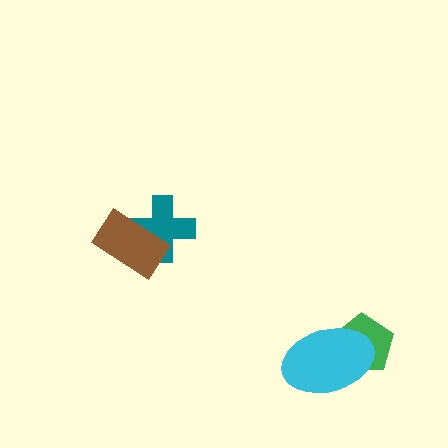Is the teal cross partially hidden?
Yes, it is partially covered by another shape.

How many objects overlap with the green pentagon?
1 object overlaps with the green pentagon.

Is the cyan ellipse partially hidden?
No, no other shape covers it.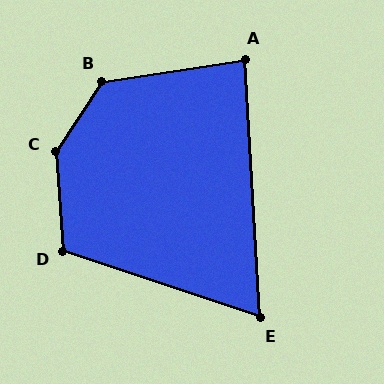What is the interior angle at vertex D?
Approximately 112 degrees (obtuse).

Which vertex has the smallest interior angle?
E, at approximately 68 degrees.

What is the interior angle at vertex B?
Approximately 132 degrees (obtuse).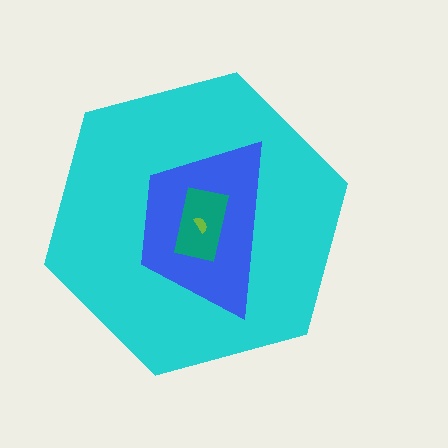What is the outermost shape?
The cyan hexagon.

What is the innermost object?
The lime semicircle.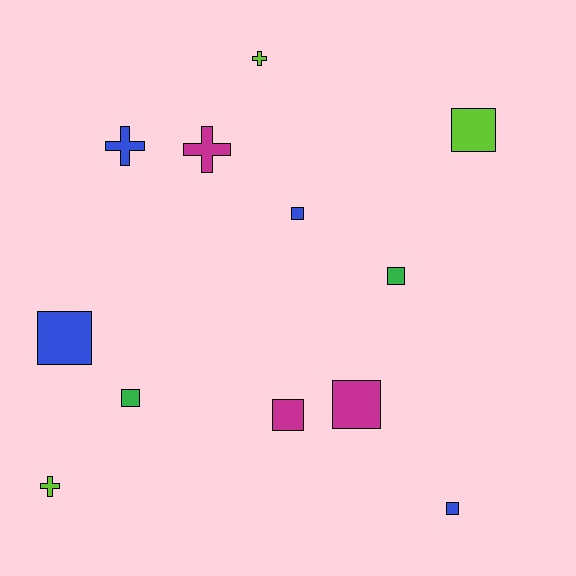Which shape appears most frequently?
Square, with 8 objects.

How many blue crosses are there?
There is 1 blue cross.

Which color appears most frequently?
Blue, with 4 objects.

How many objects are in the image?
There are 12 objects.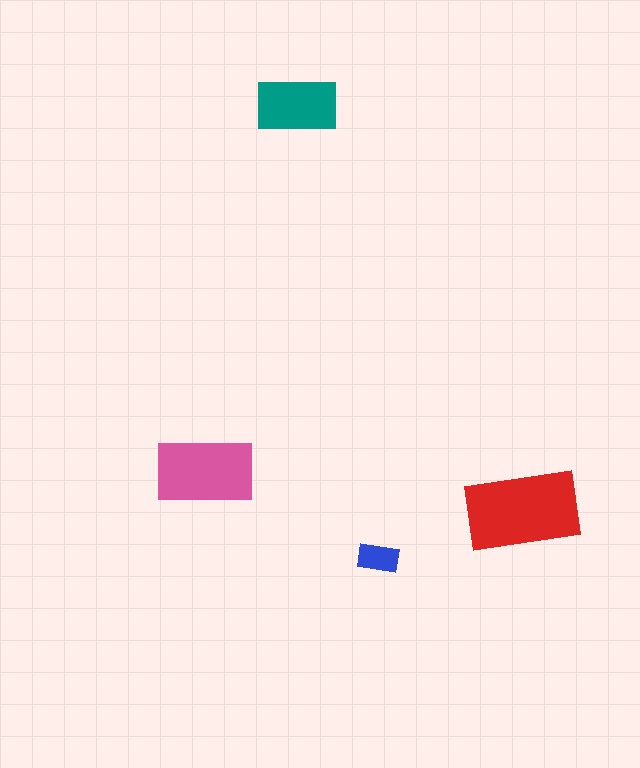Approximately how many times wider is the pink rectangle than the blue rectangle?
About 2.5 times wider.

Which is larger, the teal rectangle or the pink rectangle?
The pink one.